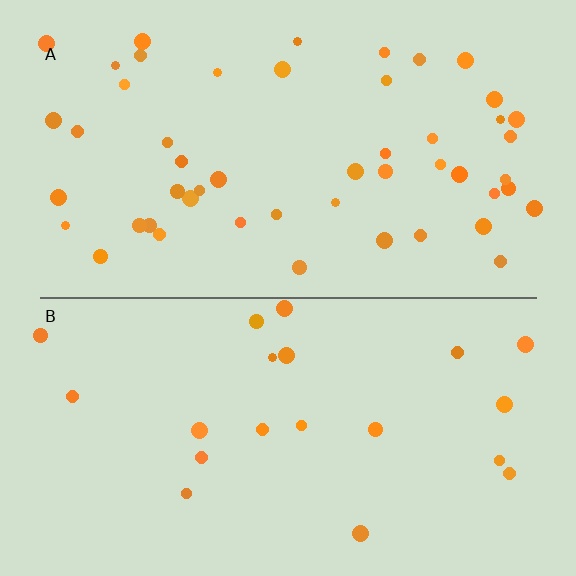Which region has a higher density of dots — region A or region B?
A (the top).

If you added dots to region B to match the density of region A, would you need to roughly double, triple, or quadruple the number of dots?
Approximately double.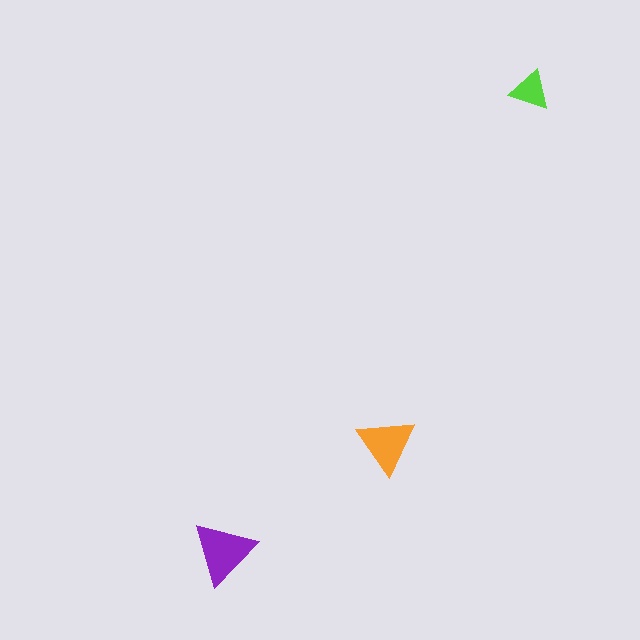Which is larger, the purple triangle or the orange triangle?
The purple one.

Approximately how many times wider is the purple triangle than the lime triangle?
About 1.5 times wider.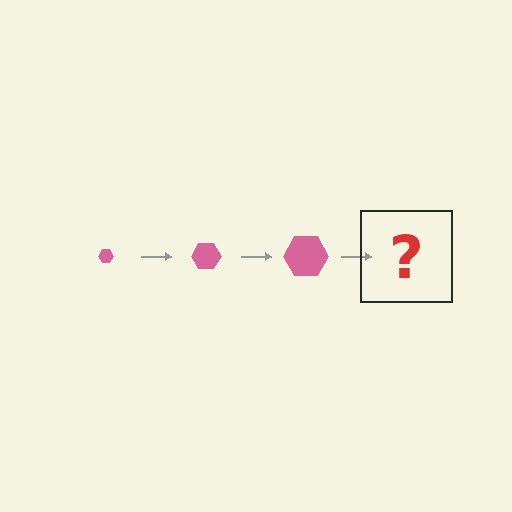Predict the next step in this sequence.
The next step is a pink hexagon, larger than the previous one.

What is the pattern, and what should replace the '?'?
The pattern is that the hexagon gets progressively larger each step. The '?' should be a pink hexagon, larger than the previous one.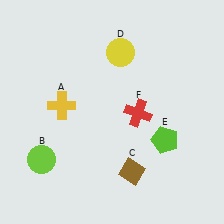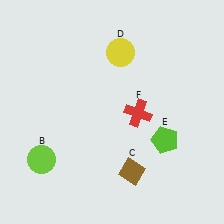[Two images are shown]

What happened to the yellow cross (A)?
The yellow cross (A) was removed in Image 2. It was in the top-left area of Image 1.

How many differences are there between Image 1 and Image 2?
There is 1 difference between the two images.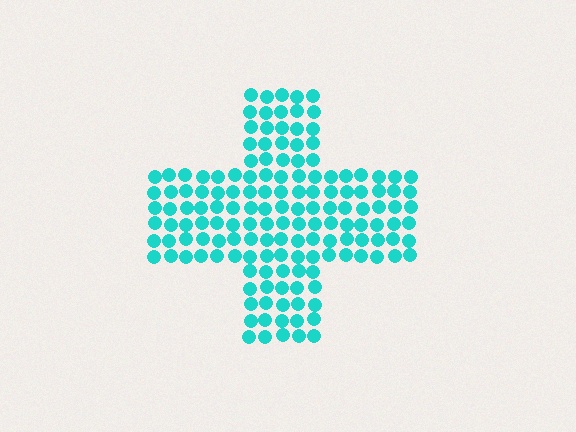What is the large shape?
The large shape is a cross.